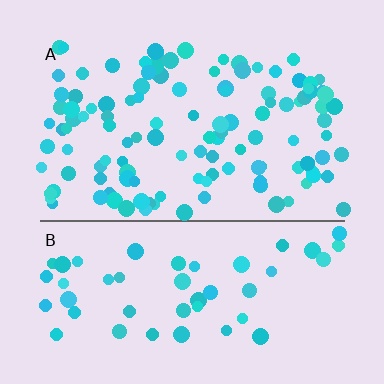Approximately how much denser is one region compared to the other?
Approximately 2.4× — region A over region B.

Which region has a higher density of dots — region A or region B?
A (the top).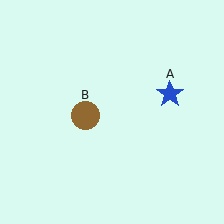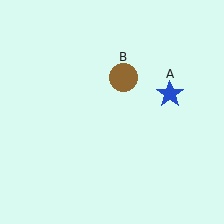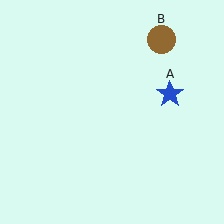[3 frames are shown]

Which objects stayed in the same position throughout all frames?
Blue star (object A) remained stationary.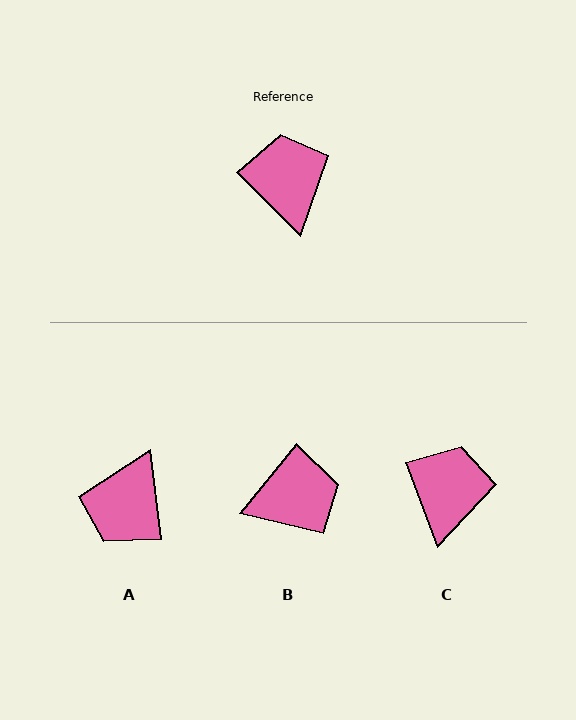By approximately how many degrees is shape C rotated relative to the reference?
Approximately 25 degrees clockwise.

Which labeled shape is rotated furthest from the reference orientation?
A, about 142 degrees away.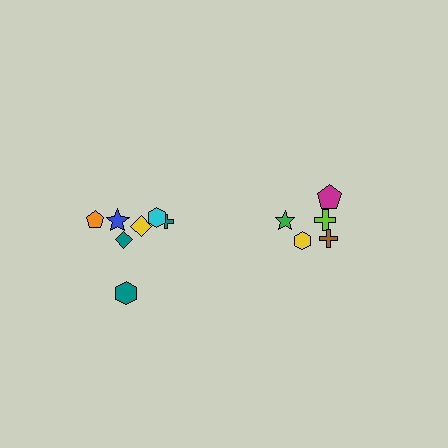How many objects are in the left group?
There are 7 objects.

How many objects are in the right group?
There are 5 objects.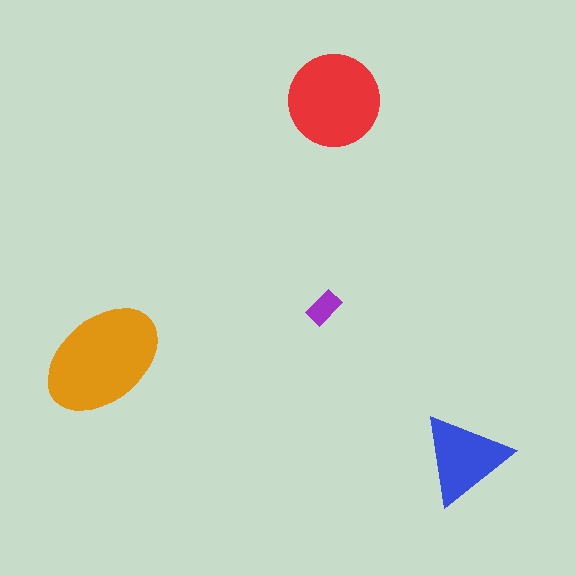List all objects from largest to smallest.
The orange ellipse, the red circle, the blue triangle, the purple rectangle.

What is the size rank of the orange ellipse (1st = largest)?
1st.